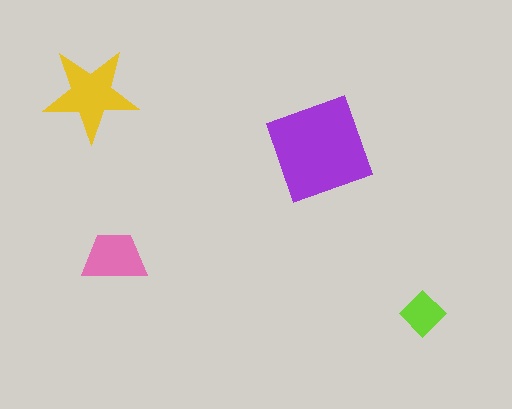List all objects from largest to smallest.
The purple square, the yellow star, the pink trapezoid, the lime diamond.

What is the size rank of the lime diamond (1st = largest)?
4th.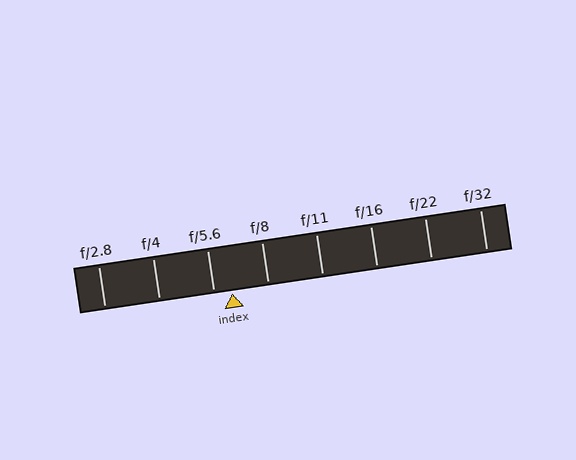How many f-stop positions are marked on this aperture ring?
There are 8 f-stop positions marked.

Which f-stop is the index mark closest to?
The index mark is closest to f/5.6.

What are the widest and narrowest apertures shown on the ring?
The widest aperture shown is f/2.8 and the narrowest is f/32.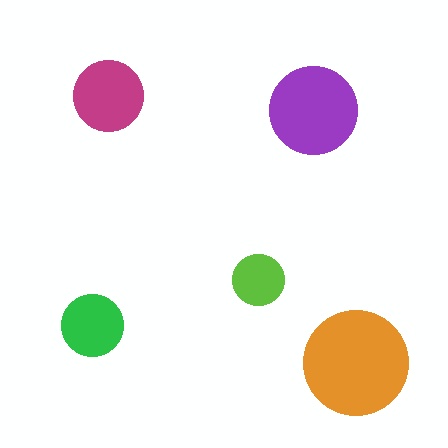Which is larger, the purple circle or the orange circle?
The orange one.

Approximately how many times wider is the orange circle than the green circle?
About 1.5 times wider.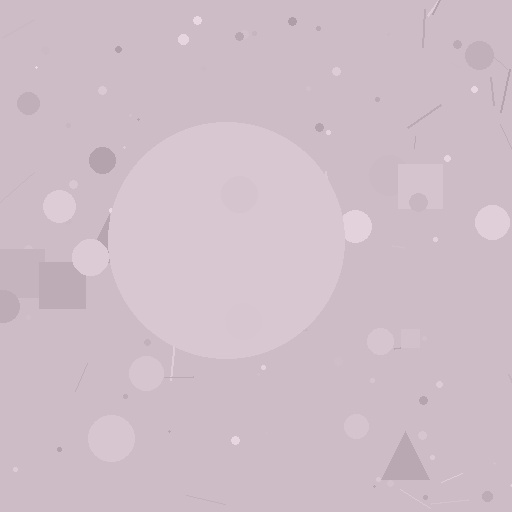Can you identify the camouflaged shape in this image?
The camouflaged shape is a circle.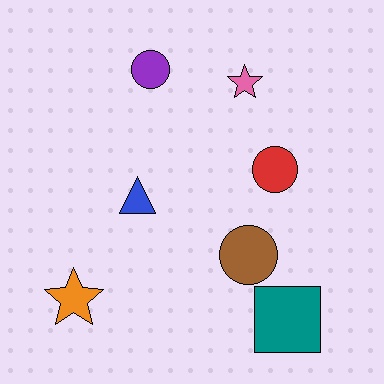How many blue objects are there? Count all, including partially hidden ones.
There is 1 blue object.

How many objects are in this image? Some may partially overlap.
There are 7 objects.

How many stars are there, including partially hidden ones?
There are 2 stars.